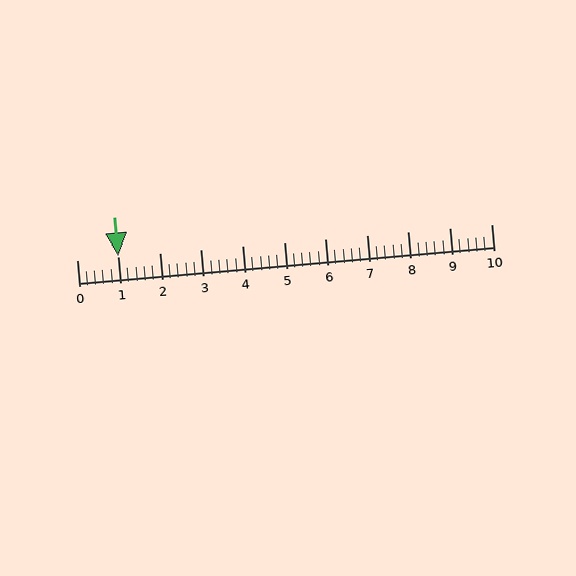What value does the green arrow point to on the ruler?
The green arrow points to approximately 1.0.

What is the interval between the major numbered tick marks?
The major tick marks are spaced 1 units apart.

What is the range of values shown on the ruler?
The ruler shows values from 0 to 10.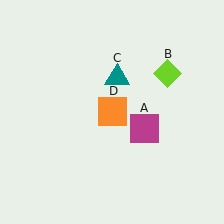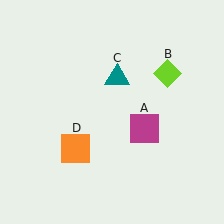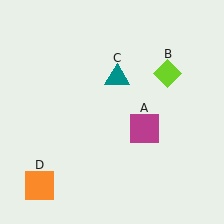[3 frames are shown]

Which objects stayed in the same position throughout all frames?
Magenta square (object A) and lime diamond (object B) and teal triangle (object C) remained stationary.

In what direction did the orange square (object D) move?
The orange square (object D) moved down and to the left.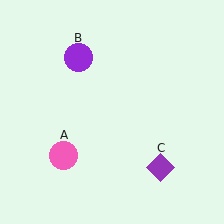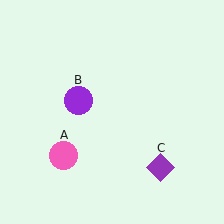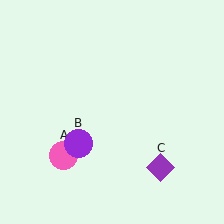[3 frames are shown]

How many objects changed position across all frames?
1 object changed position: purple circle (object B).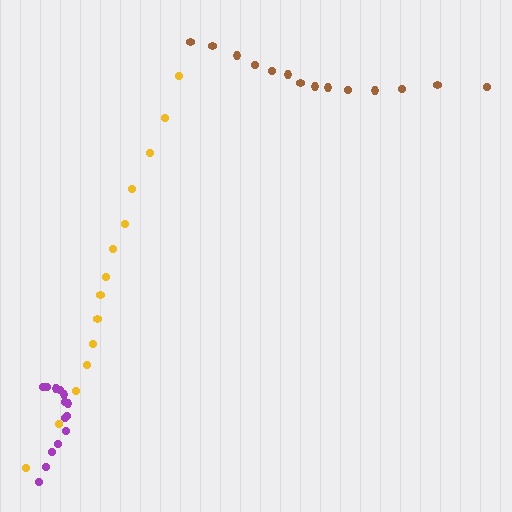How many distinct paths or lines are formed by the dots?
There are 3 distinct paths.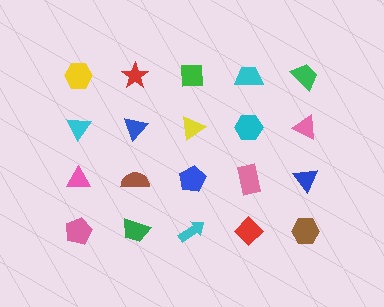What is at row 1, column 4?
A cyan trapezoid.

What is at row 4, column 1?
A pink pentagon.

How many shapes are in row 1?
5 shapes.